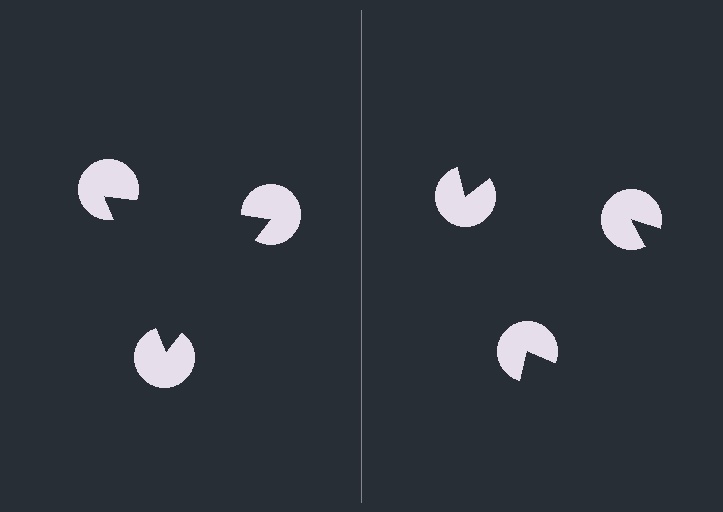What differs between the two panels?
The pac-man discs are positioned identically on both sides; only the wedge orientations differ. On the left they align to a triangle; on the right they are misaligned.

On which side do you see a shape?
An illusory triangle appears on the left side. On the right side the wedge cuts are rotated, so no coherent shape forms.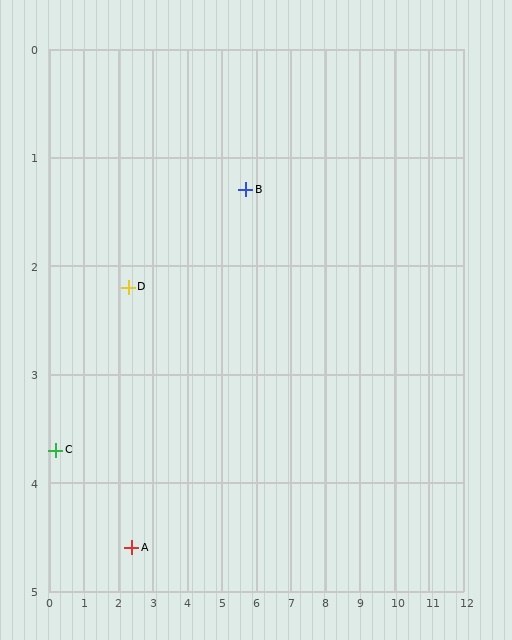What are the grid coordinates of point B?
Point B is at approximately (5.7, 1.3).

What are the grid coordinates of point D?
Point D is at approximately (2.3, 2.2).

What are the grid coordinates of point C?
Point C is at approximately (0.2, 3.7).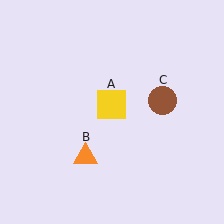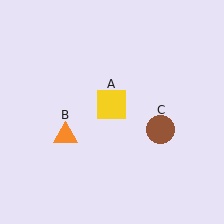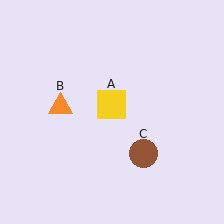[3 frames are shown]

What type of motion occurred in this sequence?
The orange triangle (object B), brown circle (object C) rotated clockwise around the center of the scene.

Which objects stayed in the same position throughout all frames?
Yellow square (object A) remained stationary.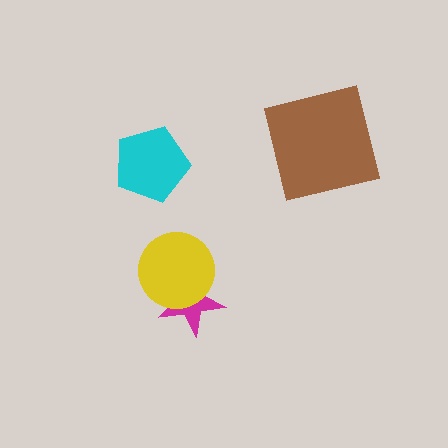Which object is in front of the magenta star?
The yellow circle is in front of the magenta star.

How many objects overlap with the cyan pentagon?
0 objects overlap with the cyan pentagon.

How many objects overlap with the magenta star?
1 object overlaps with the magenta star.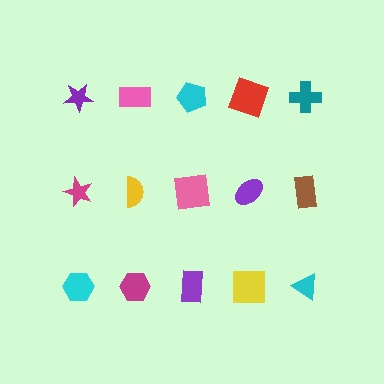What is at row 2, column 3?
A pink square.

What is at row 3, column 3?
A purple rectangle.